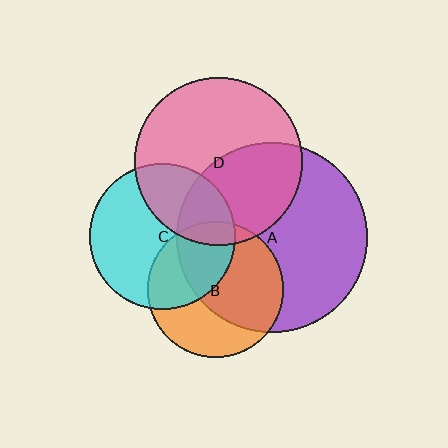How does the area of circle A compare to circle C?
Approximately 1.7 times.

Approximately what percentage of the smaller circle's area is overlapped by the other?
Approximately 30%.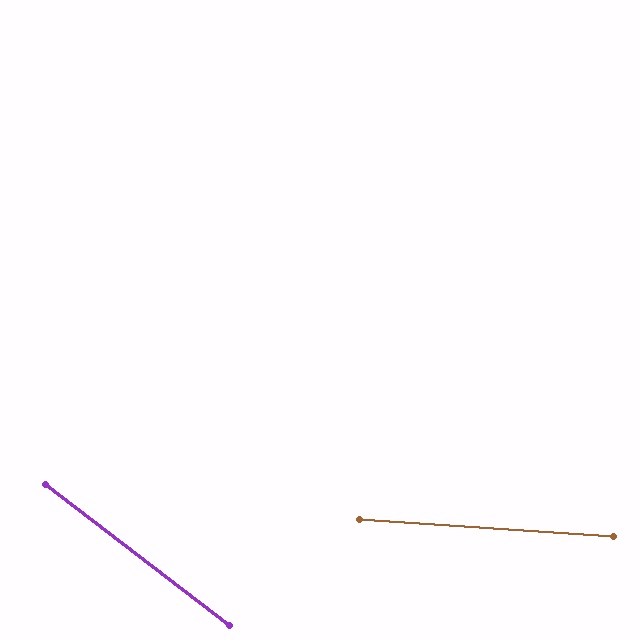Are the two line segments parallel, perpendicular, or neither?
Neither parallel nor perpendicular — they differ by about 33°.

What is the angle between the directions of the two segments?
Approximately 33 degrees.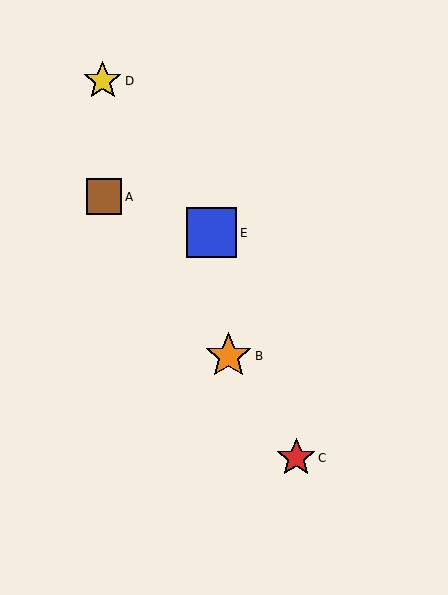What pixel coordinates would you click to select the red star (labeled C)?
Click at (296, 458) to select the red star C.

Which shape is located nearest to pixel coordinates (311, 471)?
The red star (labeled C) at (296, 458) is nearest to that location.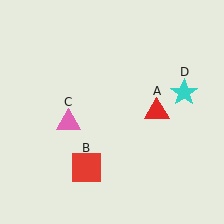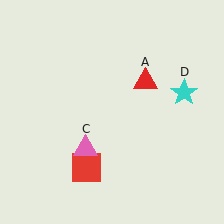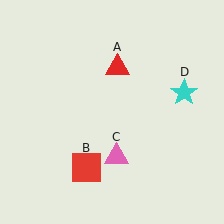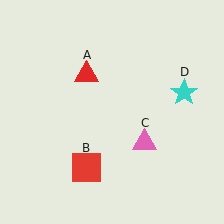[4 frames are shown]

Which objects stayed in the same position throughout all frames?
Red square (object B) and cyan star (object D) remained stationary.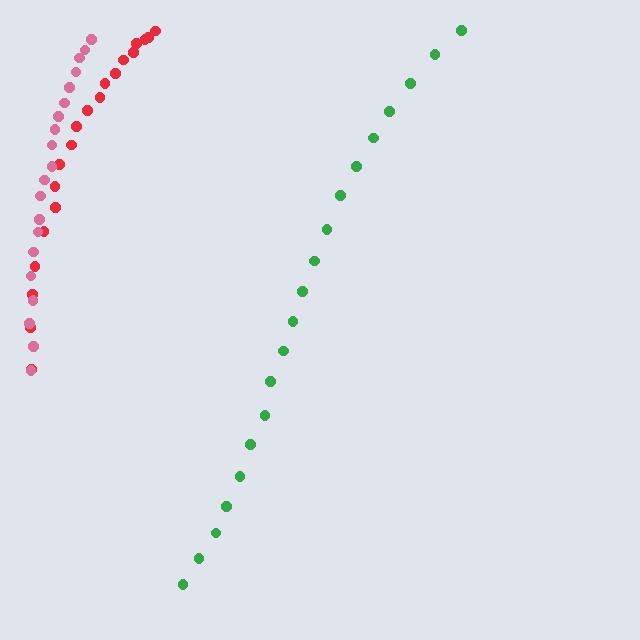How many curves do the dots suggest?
There are 3 distinct paths.